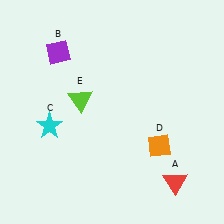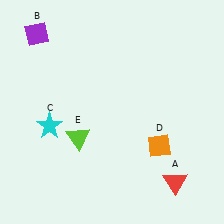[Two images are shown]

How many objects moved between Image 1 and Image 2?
2 objects moved between the two images.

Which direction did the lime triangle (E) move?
The lime triangle (E) moved down.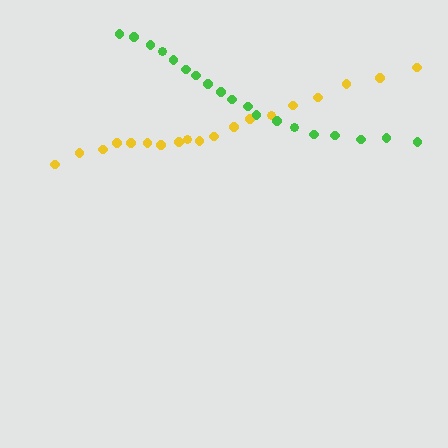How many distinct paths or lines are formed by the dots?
There are 2 distinct paths.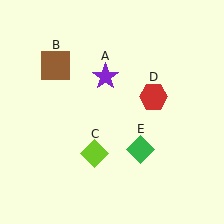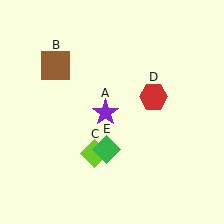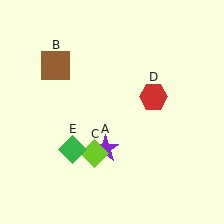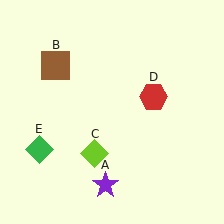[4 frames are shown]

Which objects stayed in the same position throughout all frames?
Brown square (object B) and lime diamond (object C) and red hexagon (object D) remained stationary.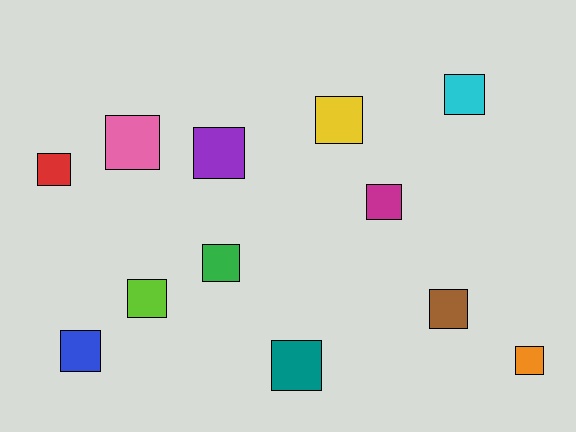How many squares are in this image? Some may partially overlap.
There are 12 squares.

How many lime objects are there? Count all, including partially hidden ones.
There is 1 lime object.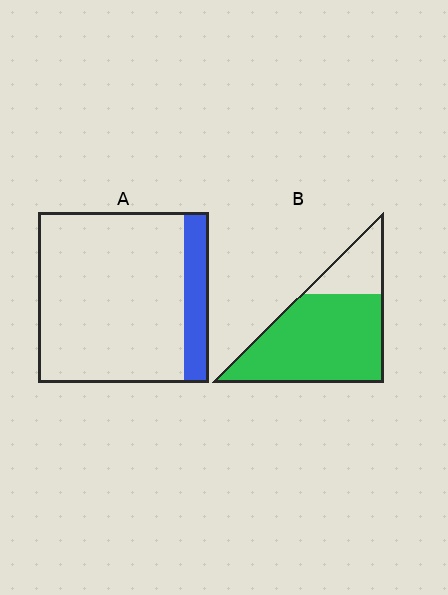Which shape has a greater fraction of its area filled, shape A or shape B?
Shape B.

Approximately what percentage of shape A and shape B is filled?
A is approximately 15% and B is approximately 75%.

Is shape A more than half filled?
No.